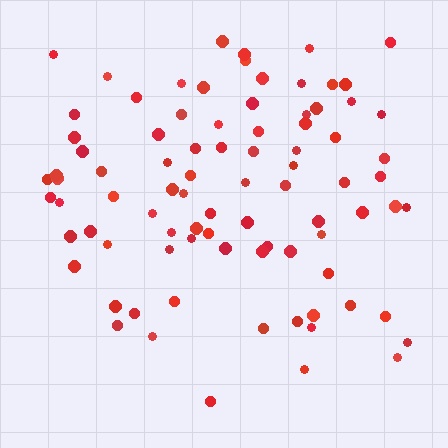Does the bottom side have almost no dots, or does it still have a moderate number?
Still a moderate number, just noticeably fewer than the top.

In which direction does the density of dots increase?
From bottom to top, with the top side densest.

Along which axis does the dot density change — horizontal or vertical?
Vertical.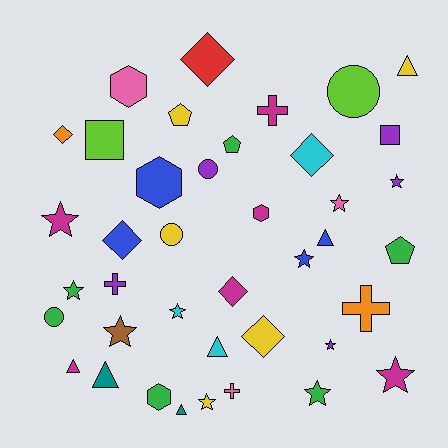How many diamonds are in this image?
There are 6 diamonds.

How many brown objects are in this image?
There is 1 brown object.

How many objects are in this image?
There are 40 objects.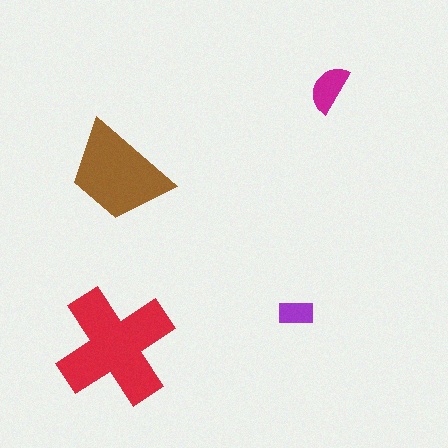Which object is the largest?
The red cross.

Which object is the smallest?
The purple rectangle.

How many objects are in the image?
There are 4 objects in the image.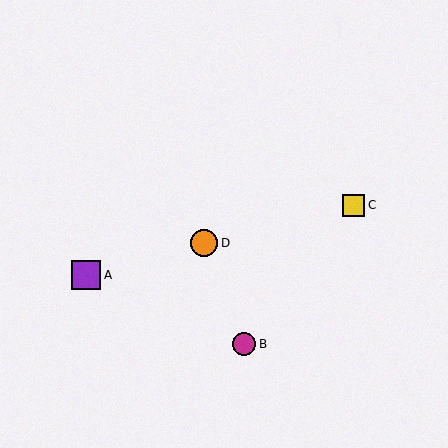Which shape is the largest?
The purple square (labeled A) is the largest.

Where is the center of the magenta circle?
The center of the magenta circle is at (244, 344).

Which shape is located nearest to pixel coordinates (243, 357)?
The magenta circle (labeled B) at (244, 344) is nearest to that location.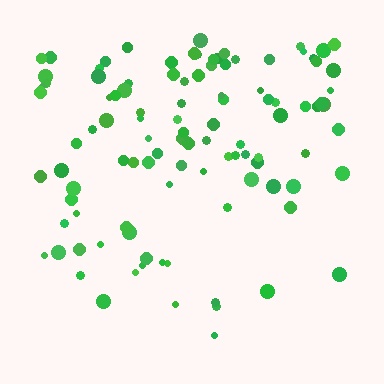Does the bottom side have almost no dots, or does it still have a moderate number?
Still a moderate number, just noticeably fewer than the top.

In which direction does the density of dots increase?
From bottom to top, with the top side densest.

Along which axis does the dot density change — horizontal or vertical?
Vertical.